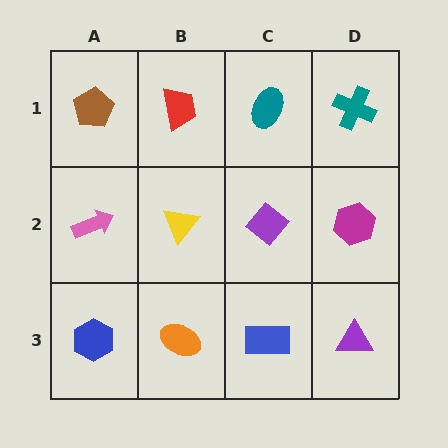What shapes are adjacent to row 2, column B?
A red trapezoid (row 1, column B), an orange ellipse (row 3, column B), a pink arrow (row 2, column A), a purple diamond (row 2, column C).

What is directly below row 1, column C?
A purple diamond.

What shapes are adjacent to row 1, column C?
A purple diamond (row 2, column C), a red trapezoid (row 1, column B), a teal cross (row 1, column D).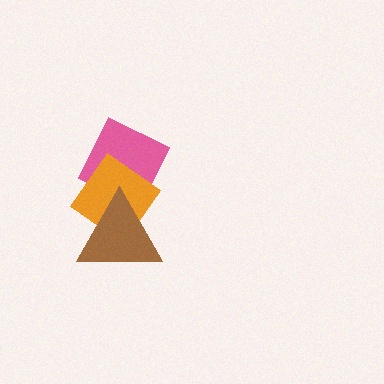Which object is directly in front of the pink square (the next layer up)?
The orange diamond is directly in front of the pink square.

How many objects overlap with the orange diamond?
2 objects overlap with the orange diamond.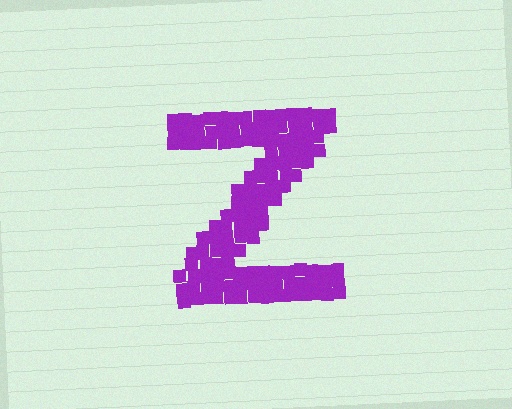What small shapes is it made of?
It is made of small squares.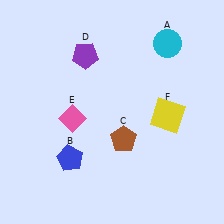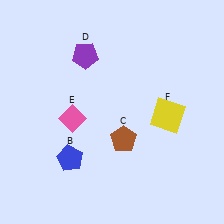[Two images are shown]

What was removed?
The cyan circle (A) was removed in Image 2.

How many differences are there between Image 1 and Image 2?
There is 1 difference between the two images.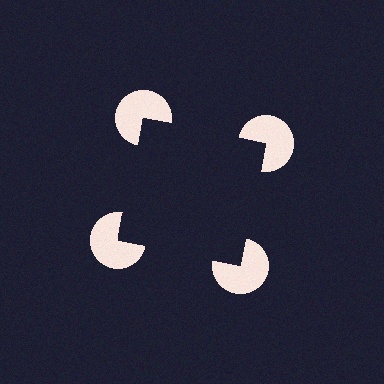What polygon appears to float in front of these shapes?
An illusory square — its edges are inferred from the aligned wedge cuts in the pac-man discs, not physically drawn.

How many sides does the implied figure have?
4 sides.